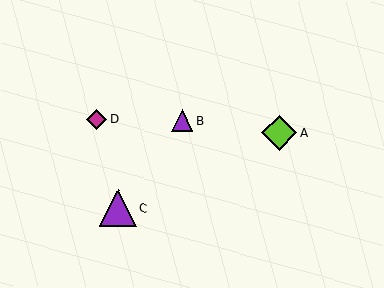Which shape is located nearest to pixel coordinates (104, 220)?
The purple triangle (labeled C) at (118, 208) is nearest to that location.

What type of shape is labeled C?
Shape C is a purple triangle.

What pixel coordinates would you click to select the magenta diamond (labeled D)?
Click at (97, 119) to select the magenta diamond D.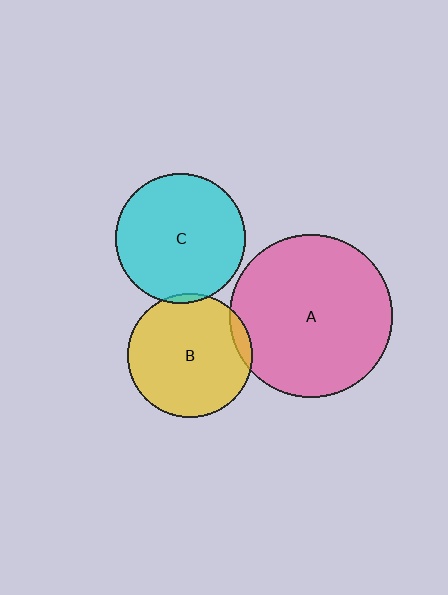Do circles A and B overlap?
Yes.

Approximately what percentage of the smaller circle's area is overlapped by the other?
Approximately 5%.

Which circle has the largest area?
Circle A (pink).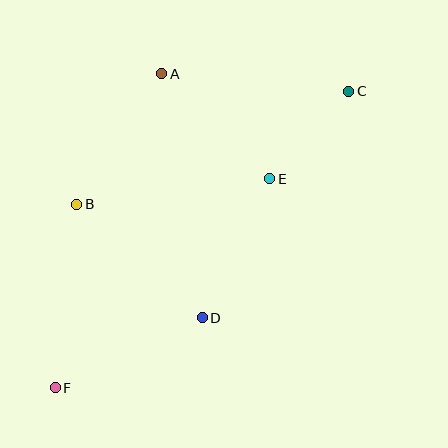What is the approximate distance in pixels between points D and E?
The distance between D and E is approximately 154 pixels.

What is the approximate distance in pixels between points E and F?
The distance between E and F is approximately 300 pixels.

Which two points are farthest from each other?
Points C and F are farthest from each other.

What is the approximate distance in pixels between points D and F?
The distance between D and F is approximately 163 pixels.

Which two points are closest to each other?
Points C and E are closest to each other.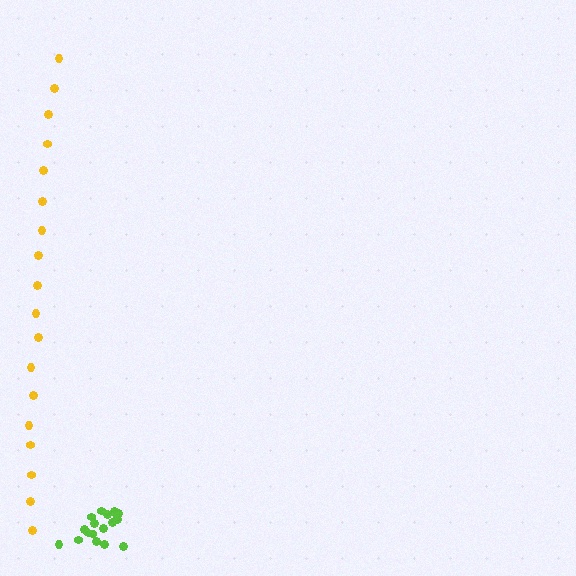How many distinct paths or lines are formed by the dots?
There are 2 distinct paths.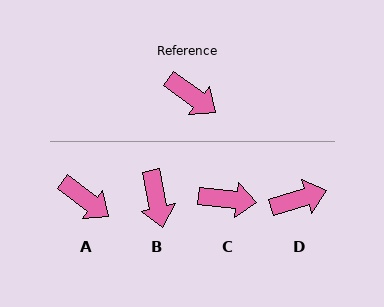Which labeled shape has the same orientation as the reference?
A.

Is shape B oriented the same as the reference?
No, it is off by about 42 degrees.